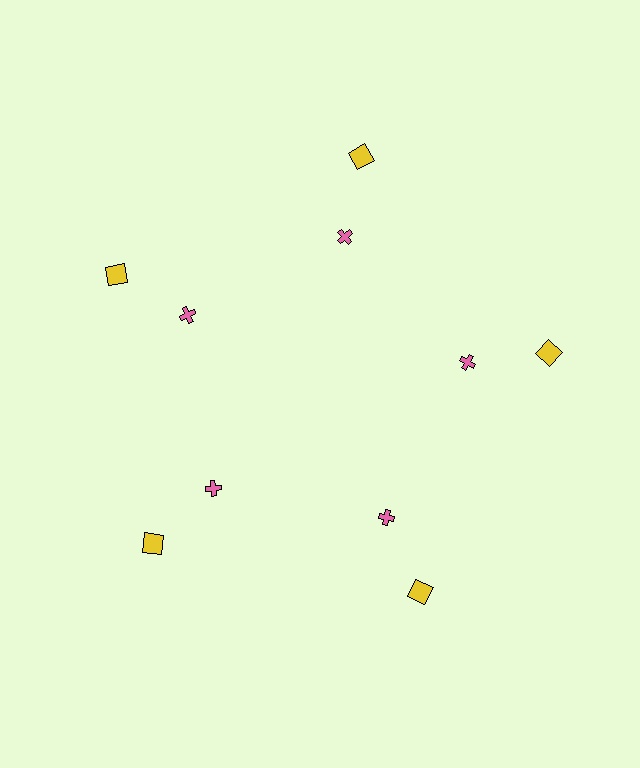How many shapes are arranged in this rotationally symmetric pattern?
There are 10 shapes, arranged in 5 groups of 2.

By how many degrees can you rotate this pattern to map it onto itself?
The pattern maps onto itself every 72 degrees of rotation.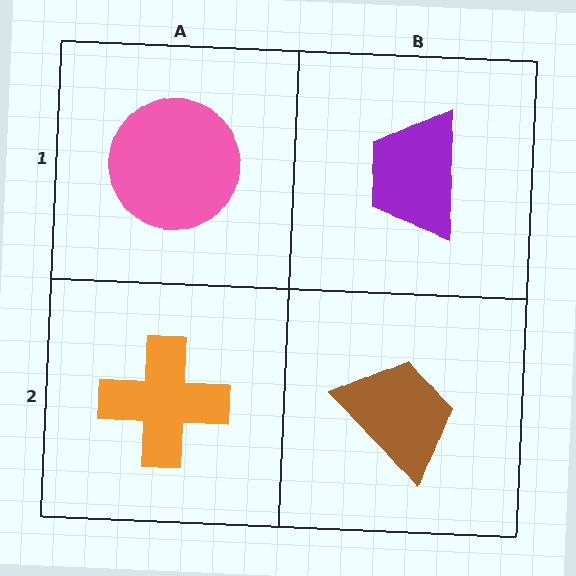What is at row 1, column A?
A pink circle.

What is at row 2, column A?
An orange cross.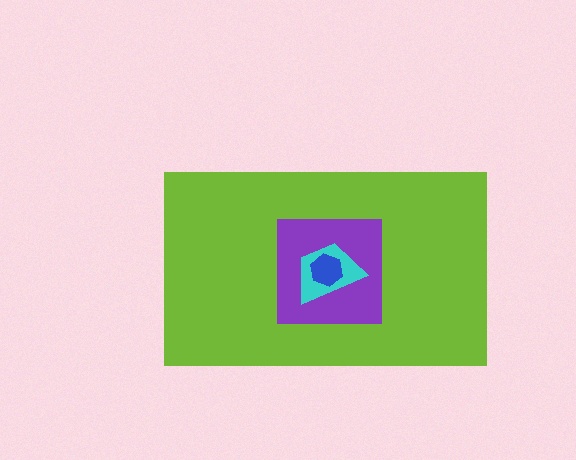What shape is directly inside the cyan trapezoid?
The blue hexagon.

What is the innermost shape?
The blue hexagon.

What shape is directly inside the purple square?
The cyan trapezoid.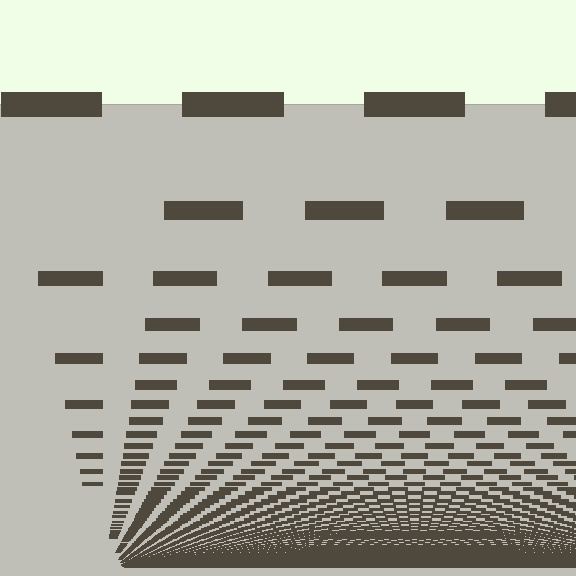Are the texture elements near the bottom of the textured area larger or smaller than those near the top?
Smaller. The gradient is inverted — elements near the bottom are smaller and denser.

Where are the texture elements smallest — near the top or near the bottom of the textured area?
Near the bottom.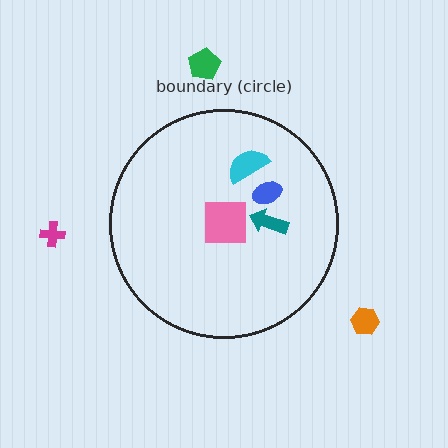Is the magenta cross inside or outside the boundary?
Outside.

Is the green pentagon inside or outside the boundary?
Outside.